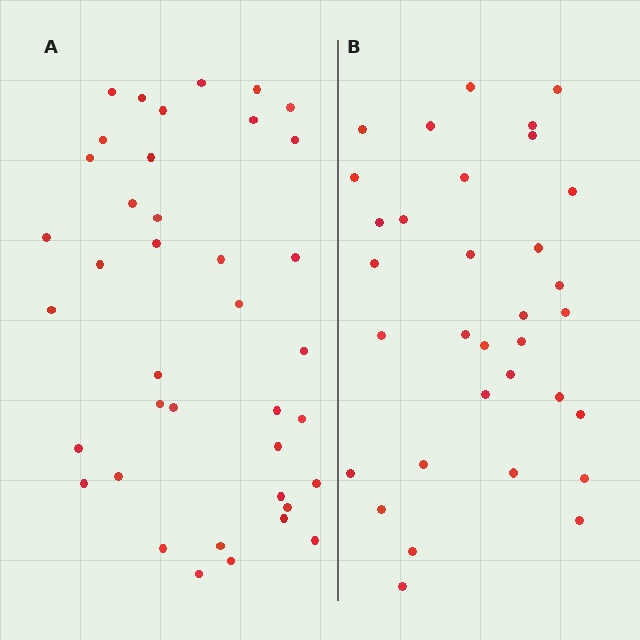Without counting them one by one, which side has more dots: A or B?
Region A (the left region) has more dots.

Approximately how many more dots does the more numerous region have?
Region A has about 6 more dots than region B.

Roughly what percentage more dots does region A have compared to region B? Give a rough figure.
About 20% more.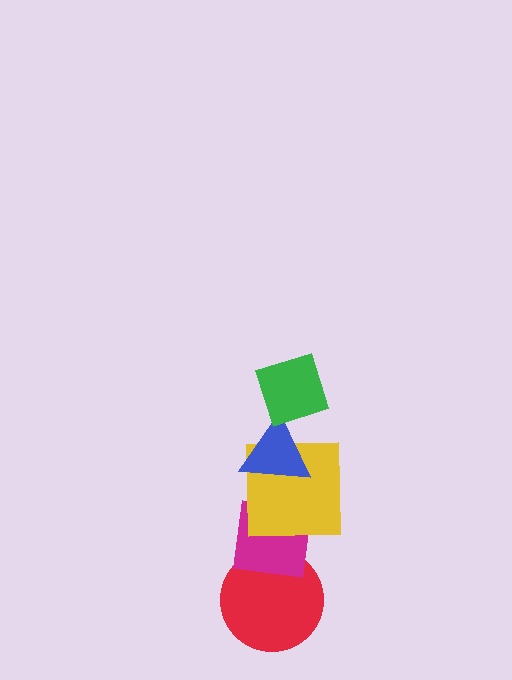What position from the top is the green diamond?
The green diamond is 1st from the top.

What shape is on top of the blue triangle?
The green diamond is on top of the blue triangle.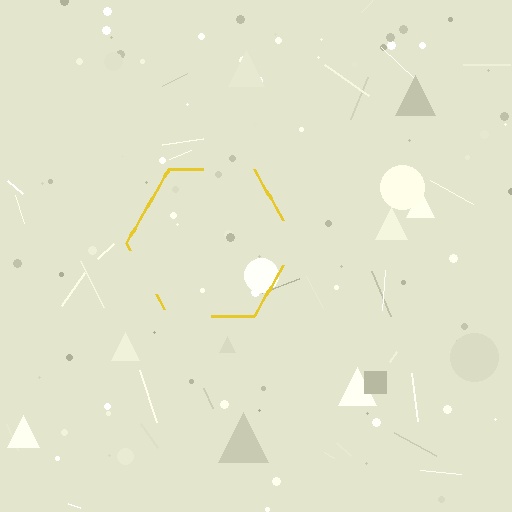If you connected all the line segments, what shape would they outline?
They would outline a hexagon.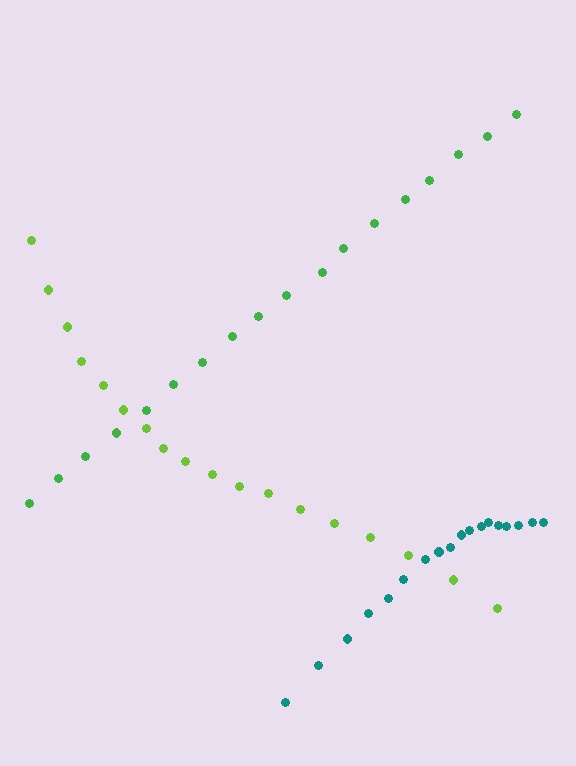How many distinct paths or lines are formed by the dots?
There are 3 distinct paths.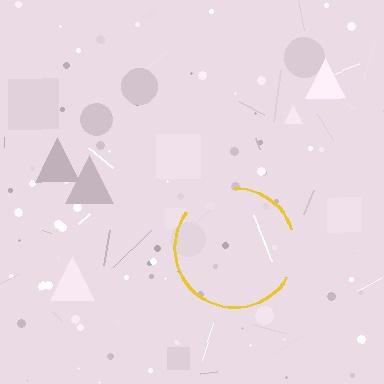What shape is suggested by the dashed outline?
The dashed outline suggests a circle.